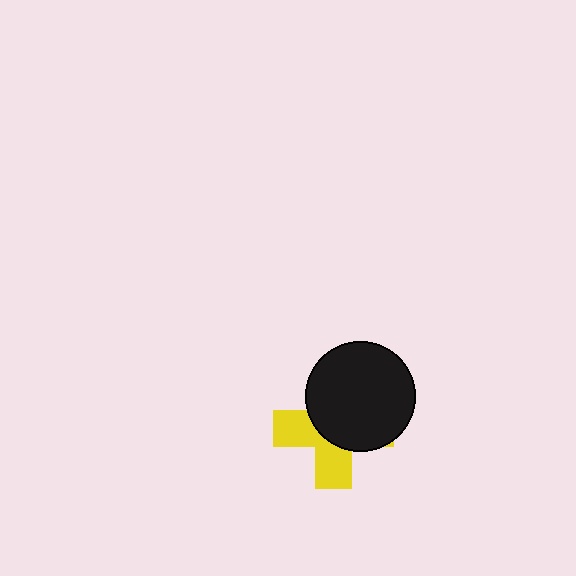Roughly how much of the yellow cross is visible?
A small part of it is visible (roughly 42%).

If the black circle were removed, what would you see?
You would see the complete yellow cross.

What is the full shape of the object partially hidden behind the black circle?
The partially hidden object is a yellow cross.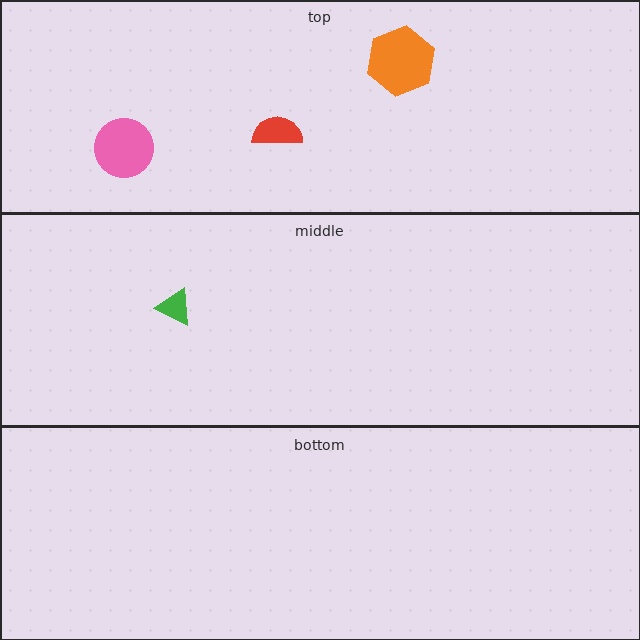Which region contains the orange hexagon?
The top region.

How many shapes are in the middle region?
1.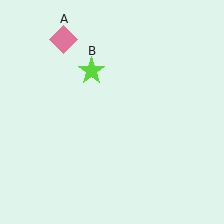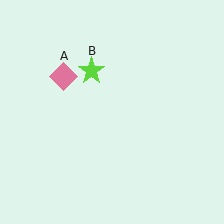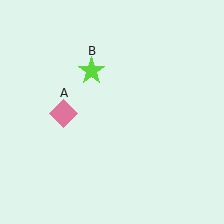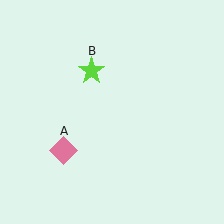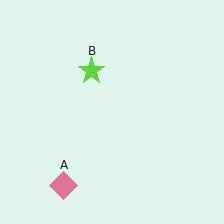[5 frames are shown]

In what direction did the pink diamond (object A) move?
The pink diamond (object A) moved down.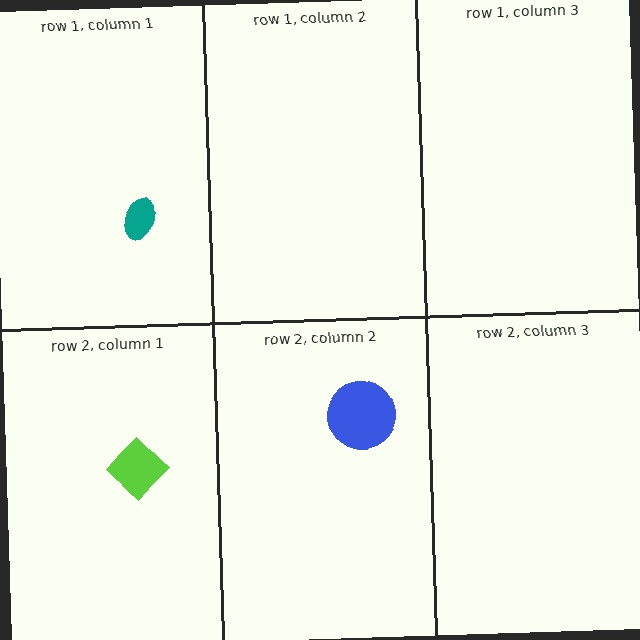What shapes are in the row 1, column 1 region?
The teal ellipse.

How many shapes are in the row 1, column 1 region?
1.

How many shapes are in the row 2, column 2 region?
1.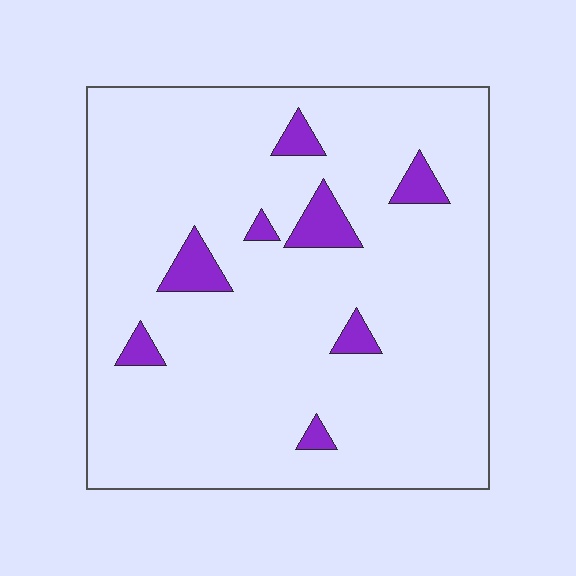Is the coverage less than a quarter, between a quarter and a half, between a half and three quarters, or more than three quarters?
Less than a quarter.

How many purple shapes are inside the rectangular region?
8.